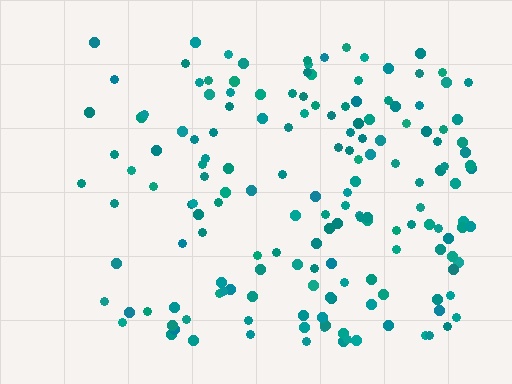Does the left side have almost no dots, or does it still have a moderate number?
Still a moderate number, just noticeably fewer than the right.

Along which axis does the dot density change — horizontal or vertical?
Horizontal.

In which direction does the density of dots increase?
From left to right, with the right side densest.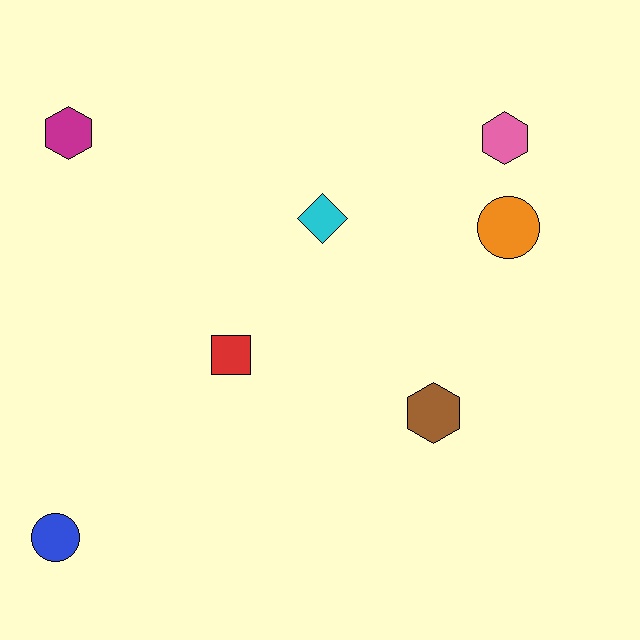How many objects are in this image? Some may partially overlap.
There are 7 objects.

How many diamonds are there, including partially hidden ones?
There is 1 diamond.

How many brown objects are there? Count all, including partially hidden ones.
There is 1 brown object.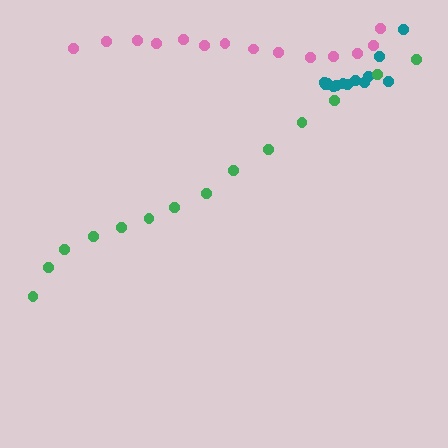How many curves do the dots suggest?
There are 3 distinct paths.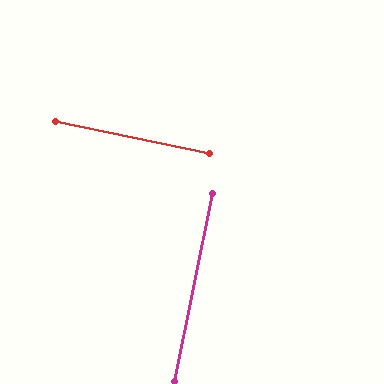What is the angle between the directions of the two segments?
Approximately 90 degrees.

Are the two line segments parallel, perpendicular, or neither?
Perpendicular — they meet at approximately 90°.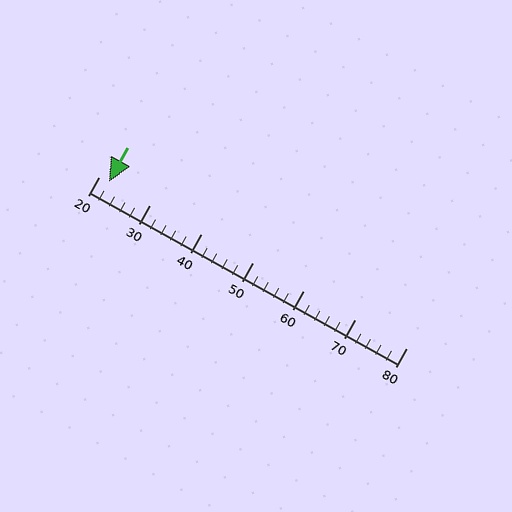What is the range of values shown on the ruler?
The ruler shows values from 20 to 80.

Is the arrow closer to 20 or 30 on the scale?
The arrow is closer to 20.